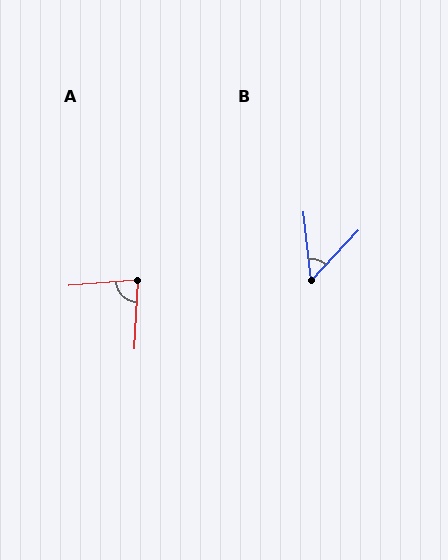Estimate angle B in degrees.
Approximately 50 degrees.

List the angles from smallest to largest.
B (50°), A (82°).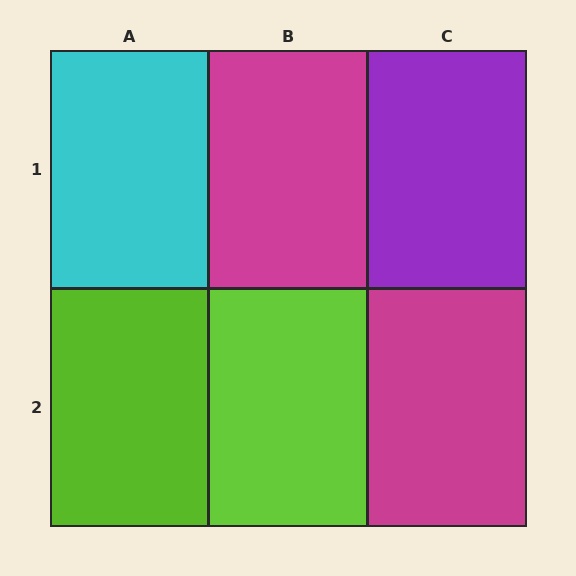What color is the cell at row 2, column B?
Lime.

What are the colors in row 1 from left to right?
Cyan, magenta, purple.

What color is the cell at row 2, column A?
Lime.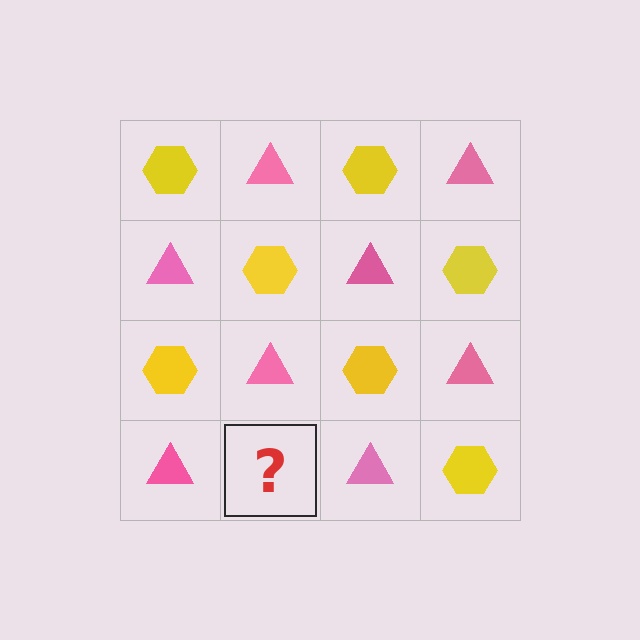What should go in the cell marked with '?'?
The missing cell should contain a yellow hexagon.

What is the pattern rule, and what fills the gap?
The rule is that it alternates yellow hexagon and pink triangle in a checkerboard pattern. The gap should be filled with a yellow hexagon.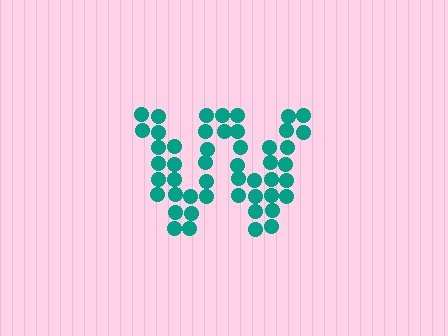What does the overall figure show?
The overall figure shows the letter W.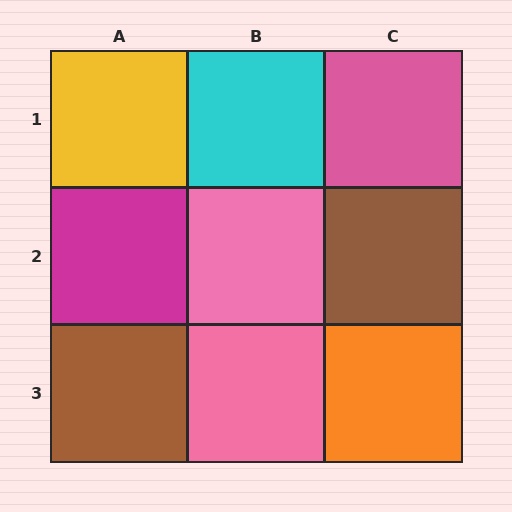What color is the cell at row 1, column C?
Pink.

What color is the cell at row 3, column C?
Orange.